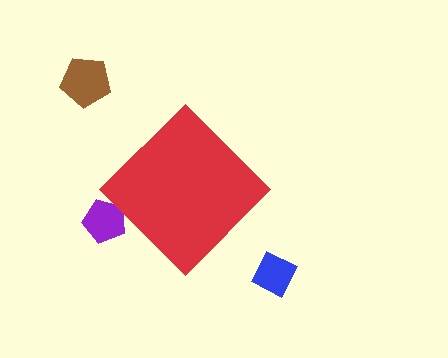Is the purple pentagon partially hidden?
Yes, the purple pentagon is partially hidden behind the red diamond.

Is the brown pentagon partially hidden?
No, the brown pentagon is fully visible.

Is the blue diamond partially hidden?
No, the blue diamond is fully visible.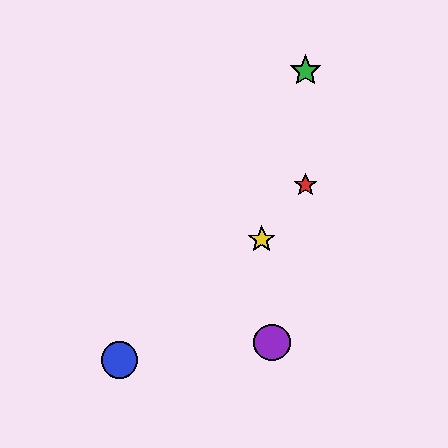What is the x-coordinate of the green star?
The green star is at x≈305.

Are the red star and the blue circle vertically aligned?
No, the red star is at x≈305 and the blue circle is at x≈120.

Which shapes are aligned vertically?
The red star, the green star are aligned vertically.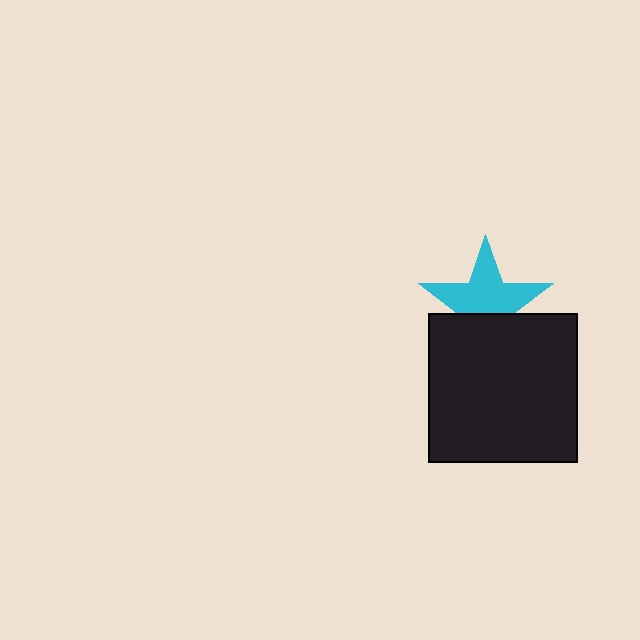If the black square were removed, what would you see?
You would see the complete cyan star.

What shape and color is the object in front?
The object in front is a black square.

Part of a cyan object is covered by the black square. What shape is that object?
It is a star.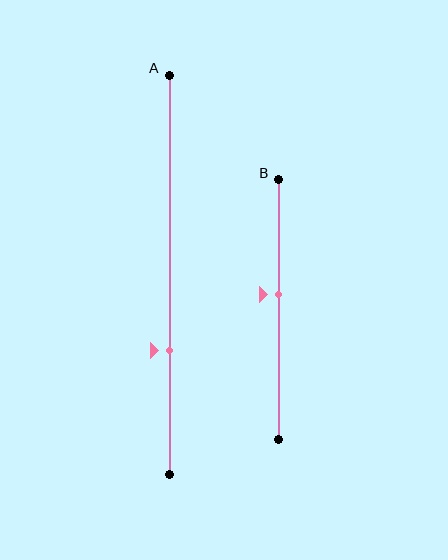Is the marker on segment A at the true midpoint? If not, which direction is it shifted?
No, the marker on segment A is shifted downward by about 19% of the segment length.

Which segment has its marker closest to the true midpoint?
Segment B has its marker closest to the true midpoint.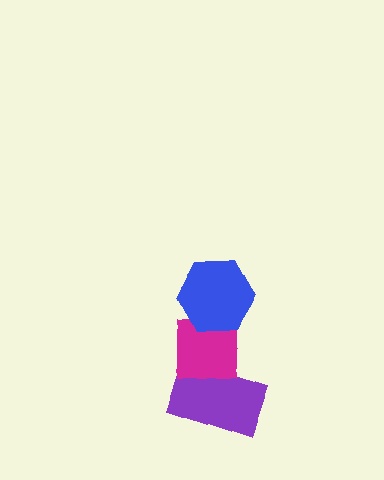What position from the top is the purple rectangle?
The purple rectangle is 3rd from the top.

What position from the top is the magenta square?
The magenta square is 2nd from the top.